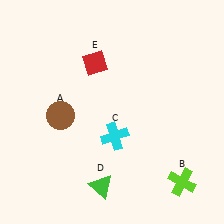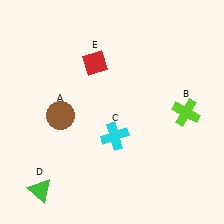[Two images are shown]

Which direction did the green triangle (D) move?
The green triangle (D) moved left.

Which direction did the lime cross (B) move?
The lime cross (B) moved up.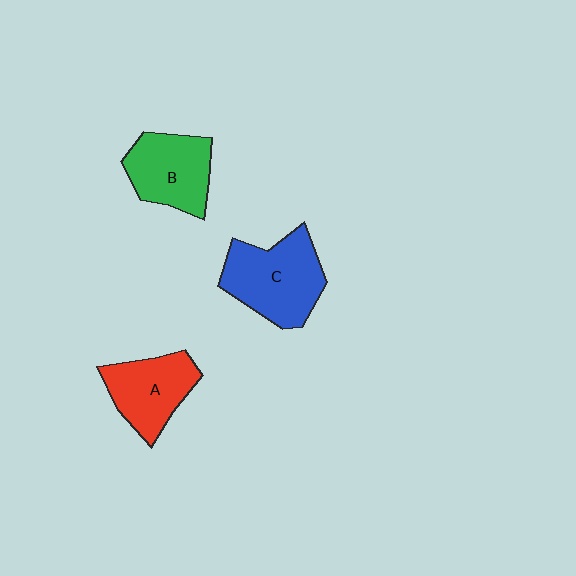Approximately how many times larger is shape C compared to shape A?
Approximately 1.3 times.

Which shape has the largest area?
Shape C (blue).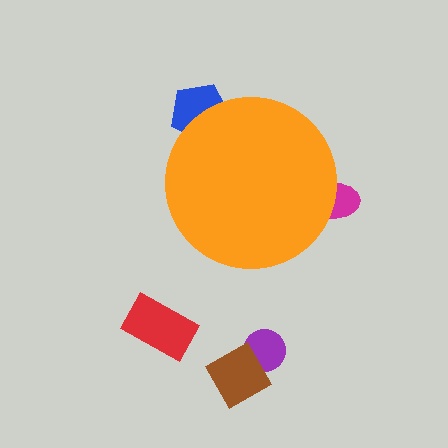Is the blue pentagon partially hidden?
Yes, the blue pentagon is partially hidden behind the orange circle.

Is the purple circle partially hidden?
No, the purple circle is fully visible.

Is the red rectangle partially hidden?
No, the red rectangle is fully visible.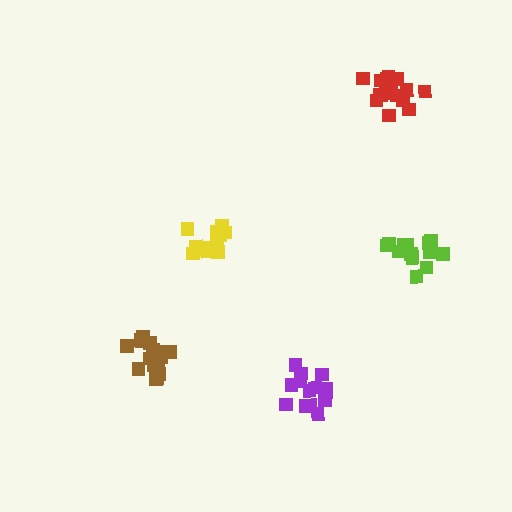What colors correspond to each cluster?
The clusters are colored: yellow, purple, red, brown, lime.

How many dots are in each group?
Group 1: 13 dots, Group 2: 14 dots, Group 3: 18 dots, Group 4: 17 dots, Group 5: 14 dots (76 total).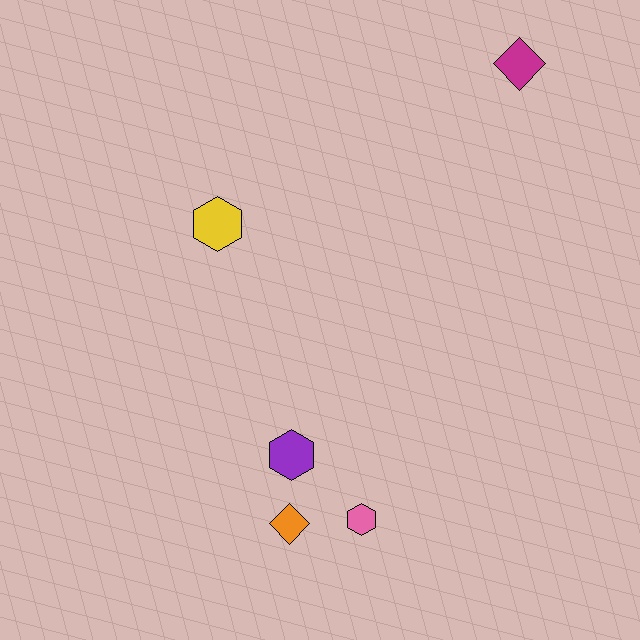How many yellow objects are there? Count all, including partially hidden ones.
There is 1 yellow object.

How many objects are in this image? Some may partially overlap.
There are 5 objects.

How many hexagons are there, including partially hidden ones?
There are 3 hexagons.